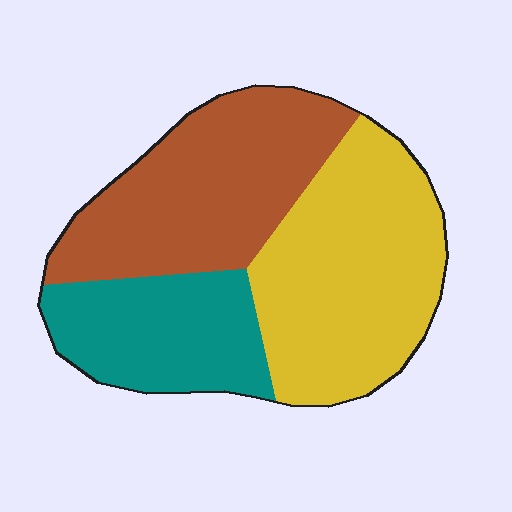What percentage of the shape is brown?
Brown takes up about three eighths (3/8) of the shape.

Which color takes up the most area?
Yellow, at roughly 40%.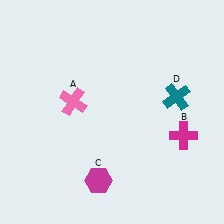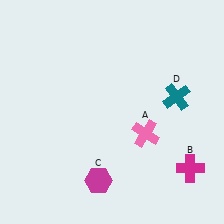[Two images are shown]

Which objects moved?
The objects that moved are: the pink cross (A), the magenta cross (B).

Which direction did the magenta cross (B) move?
The magenta cross (B) moved down.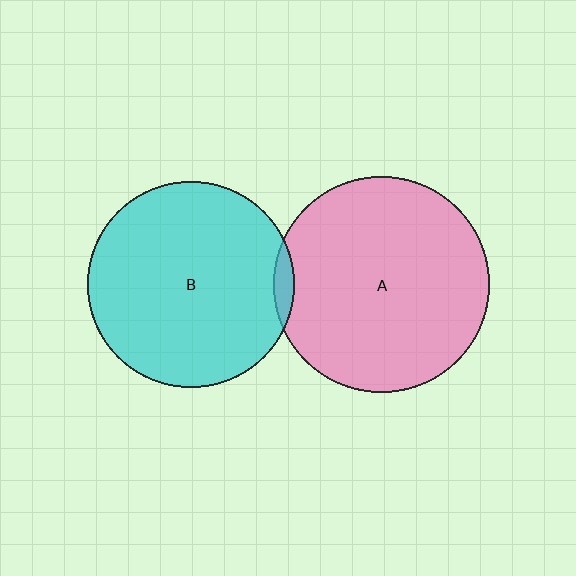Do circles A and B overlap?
Yes.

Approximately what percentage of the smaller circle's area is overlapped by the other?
Approximately 5%.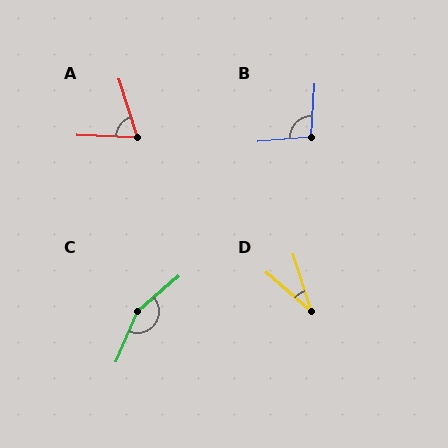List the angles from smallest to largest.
D (31°), A (70°), B (98°), C (154°).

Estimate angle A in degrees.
Approximately 70 degrees.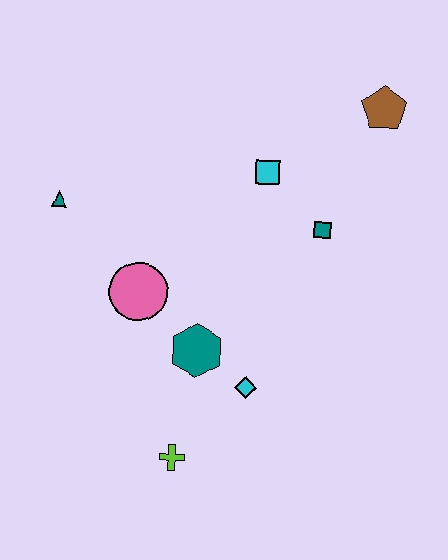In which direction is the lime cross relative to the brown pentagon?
The lime cross is below the brown pentagon.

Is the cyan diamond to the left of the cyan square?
Yes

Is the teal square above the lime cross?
Yes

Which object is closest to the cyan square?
The teal square is closest to the cyan square.